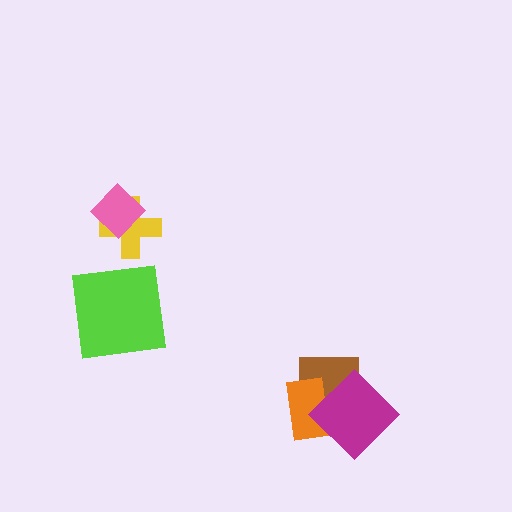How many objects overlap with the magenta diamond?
2 objects overlap with the magenta diamond.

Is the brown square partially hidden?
Yes, it is partially covered by another shape.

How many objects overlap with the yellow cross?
1 object overlaps with the yellow cross.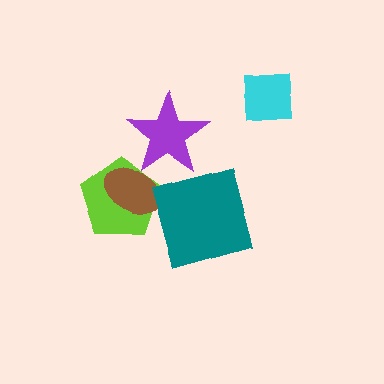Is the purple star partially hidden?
No, no other shape covers it.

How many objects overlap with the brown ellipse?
2 objects overlap with the brown ellipse.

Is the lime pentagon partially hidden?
Yes, it is partially covered by another shape.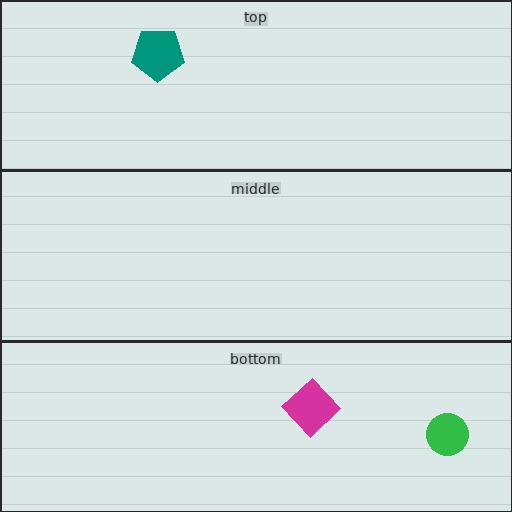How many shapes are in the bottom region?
2.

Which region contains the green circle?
The bottom region.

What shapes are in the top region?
The teal pentagon.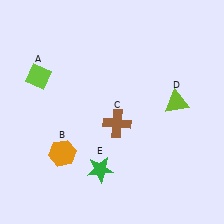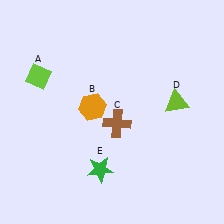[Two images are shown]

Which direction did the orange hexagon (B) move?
The orange hexagon (B) moved up.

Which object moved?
The orange hexagon (B) moved up.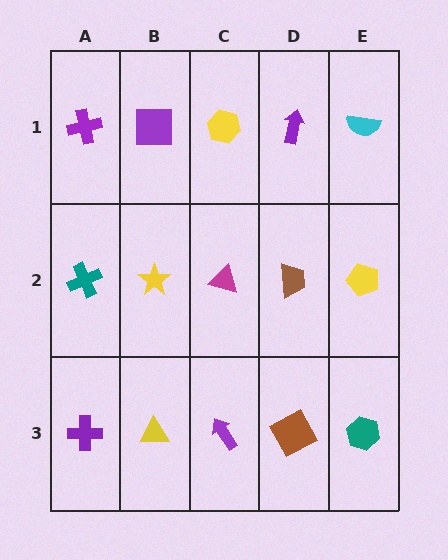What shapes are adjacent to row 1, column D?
A brown trapezoid (row 2, column D), a yellow hexagon (row 1, column C), a cyan semicircle (row 1, column E).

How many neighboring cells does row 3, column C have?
3.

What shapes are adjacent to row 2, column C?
A yellow hexagon (row 1, column C), a purple arrow (row 3, column C), a yellow star (row 2, column B), a brown trapezoid (row 2, column D).